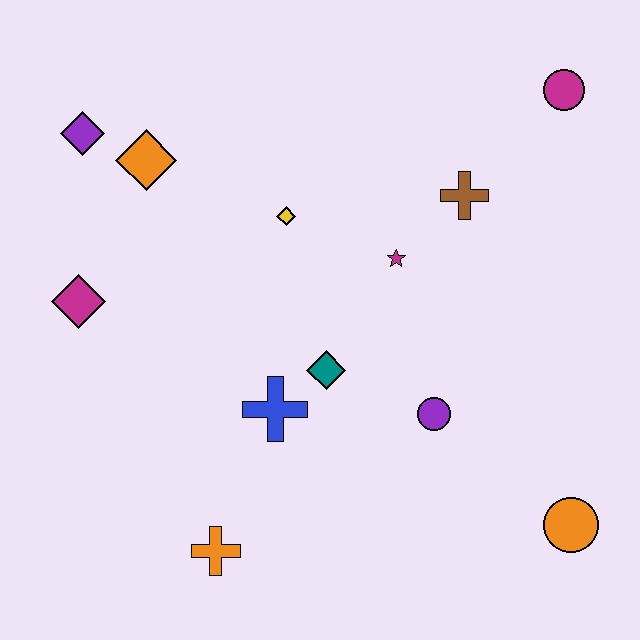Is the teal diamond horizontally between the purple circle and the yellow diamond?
Yes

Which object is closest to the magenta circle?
The brown cross is closest to the magenta circle.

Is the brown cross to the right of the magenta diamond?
Yes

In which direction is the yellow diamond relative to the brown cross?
The yellow diamond is to the left of the brown cross.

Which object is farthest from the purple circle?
The purple diamond is farthest from the purple circle.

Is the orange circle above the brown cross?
No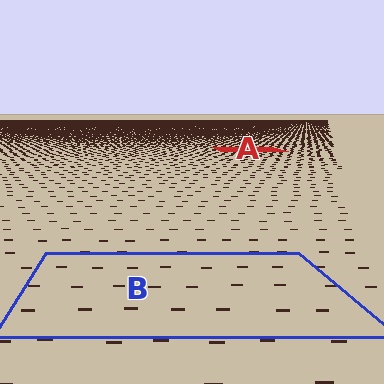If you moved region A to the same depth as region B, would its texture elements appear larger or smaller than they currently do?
They would appear larger. At a closer depth, the same texture elements are projected at a bigger on-screen size.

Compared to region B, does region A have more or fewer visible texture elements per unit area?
Region A has more texture elements per unit area — they are packed more densely because it is farther away.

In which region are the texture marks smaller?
The texture marks are smaller in region A, because it is farther away.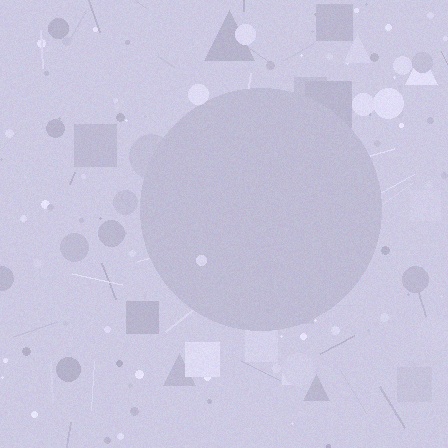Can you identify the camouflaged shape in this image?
The camouflaged shape is a circle.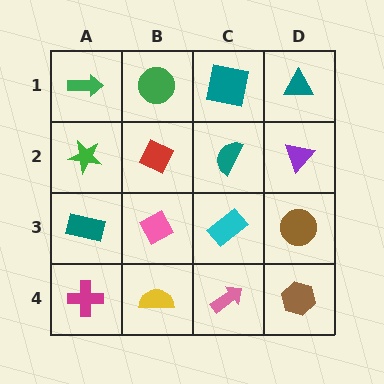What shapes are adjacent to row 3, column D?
A purple triangle (row 2, column D), a brown hexagon (row 4, column D), a cyan rectangle (row 3, column C).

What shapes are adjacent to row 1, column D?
A purple triangle (row 2, column D), a teal square (row 1, column C).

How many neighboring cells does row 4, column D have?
2.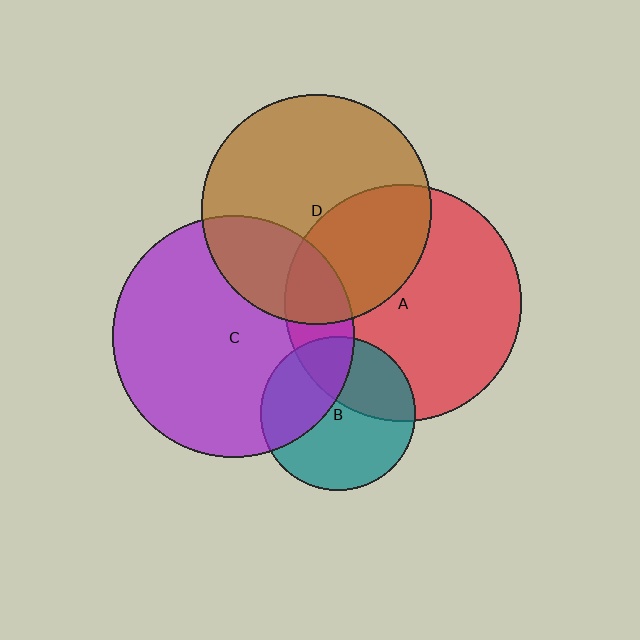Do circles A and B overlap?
Yes.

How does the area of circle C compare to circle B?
Approximately 2.5 times.